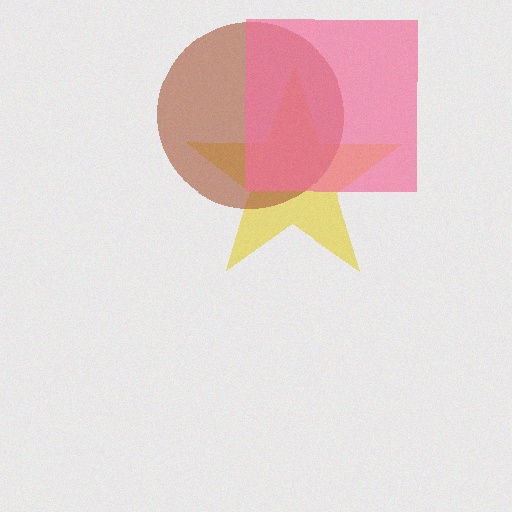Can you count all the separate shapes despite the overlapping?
Yes, there are 3 separate shapes.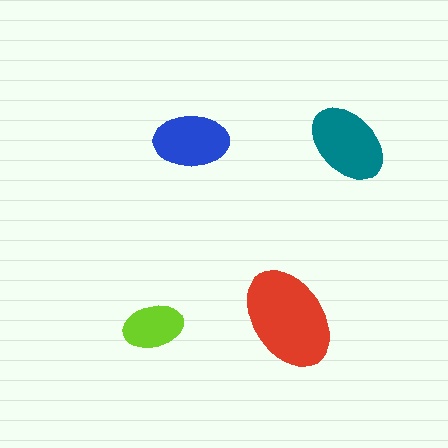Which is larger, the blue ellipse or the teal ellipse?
The teal one.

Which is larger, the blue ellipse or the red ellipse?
The red one.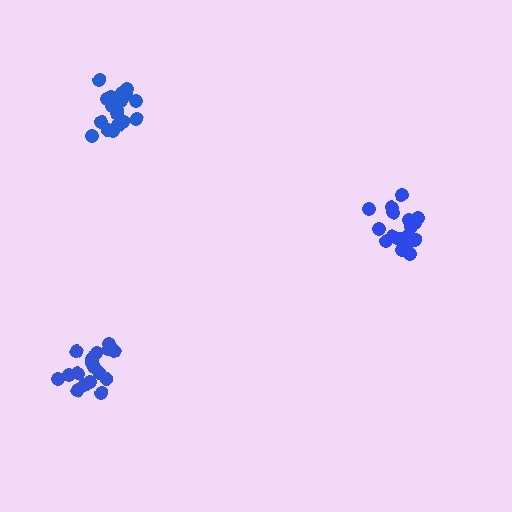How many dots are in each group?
Group 1: 17 dots, Group 2: 18 dots, Group 3: 18 dots (53 total).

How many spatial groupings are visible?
There are 3 spatial groupings.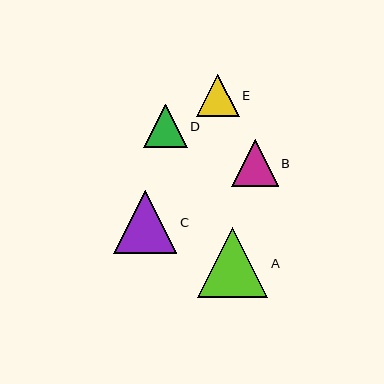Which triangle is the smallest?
Triangle E is the smallest with a size of approximately 43 pixels.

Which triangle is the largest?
Triangle A is the largest with a size of approximately 70 pixels.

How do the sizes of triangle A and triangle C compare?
Triangle A and triangle C are approximately the same size.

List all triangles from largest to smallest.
From largest to smallest: A, C, B, D, E.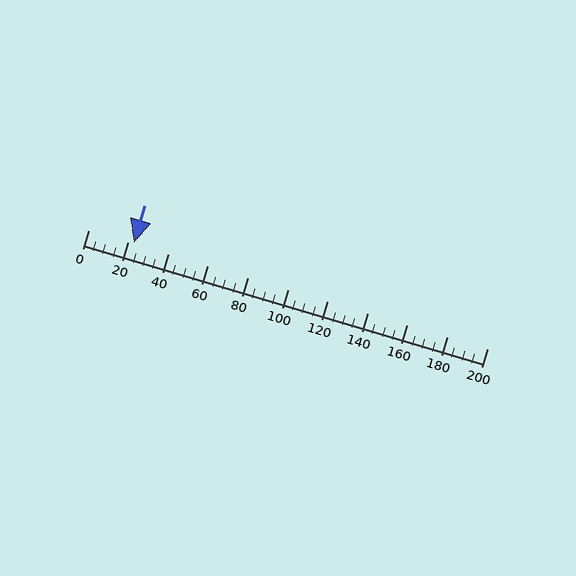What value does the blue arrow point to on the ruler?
The blue arrow points to approximately 23.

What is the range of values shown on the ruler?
The ruler shows values from 0 to 200.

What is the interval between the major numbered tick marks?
The major tick marks are spaced 20 units apart.